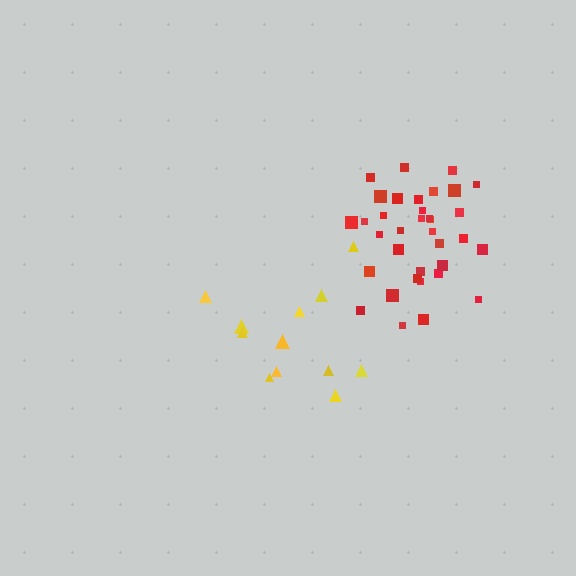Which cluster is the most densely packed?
Red.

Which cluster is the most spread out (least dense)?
Yellow.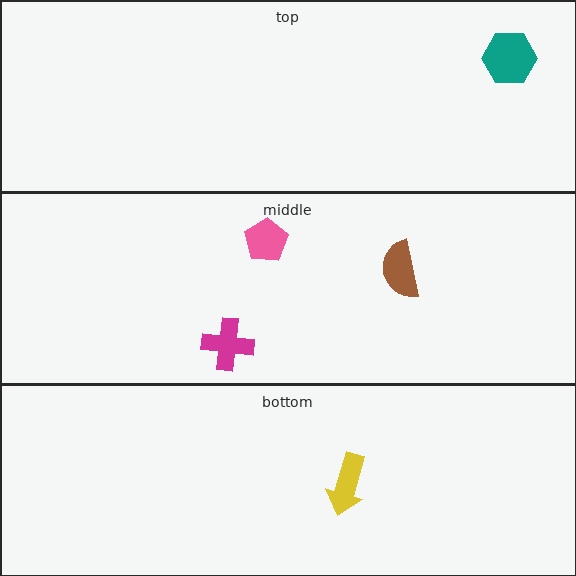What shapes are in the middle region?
The pink pentagon, the magenta cross, the brown semicircle.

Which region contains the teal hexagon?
The top region.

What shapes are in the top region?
The teal hexagon.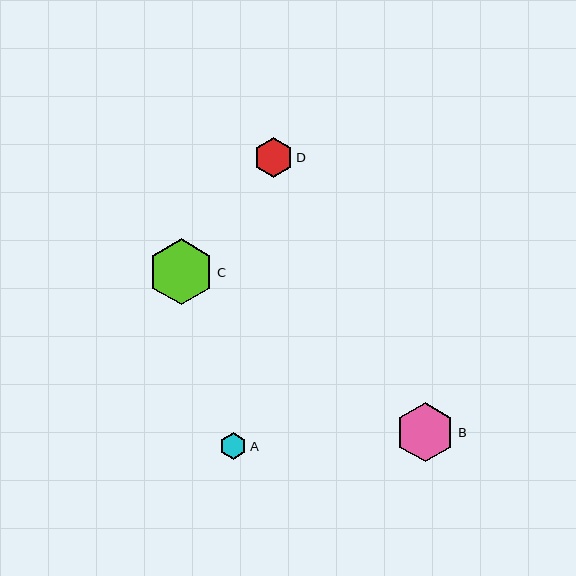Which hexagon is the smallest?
Hexagon A is the smallest with a size of approximately 27 pixels.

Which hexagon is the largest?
Hexagon C is the largest with a size of approximately 66 pixels.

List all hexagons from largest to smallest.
From largest to smallest: C, B, D, A.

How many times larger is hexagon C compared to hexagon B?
Hexagon C is approximately 1.1 times the size of hexagon B.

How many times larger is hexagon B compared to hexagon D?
Hexagon B is approximately 1.5 times the size of hexagon D.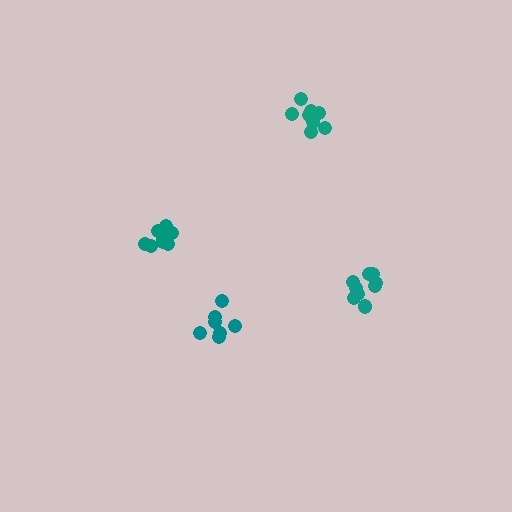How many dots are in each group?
Group 1: 9 dots, Group 2: 8 dots, Group 3: 7 dots, Group 4: 8 dots (32 total).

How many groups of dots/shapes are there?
There are 4 groups.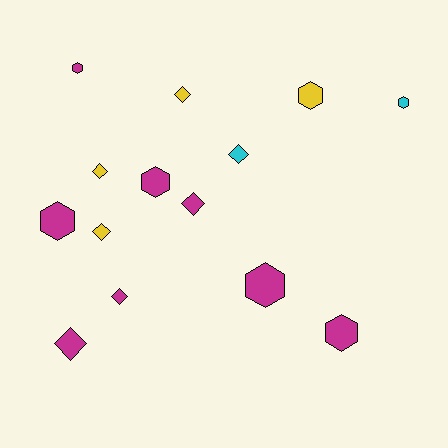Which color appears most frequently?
Magenta, with 8 objects.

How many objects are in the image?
There are 14 objects.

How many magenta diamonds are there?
There are 3 magenta diamonds.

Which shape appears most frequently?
Hexagon, with 7 objects.